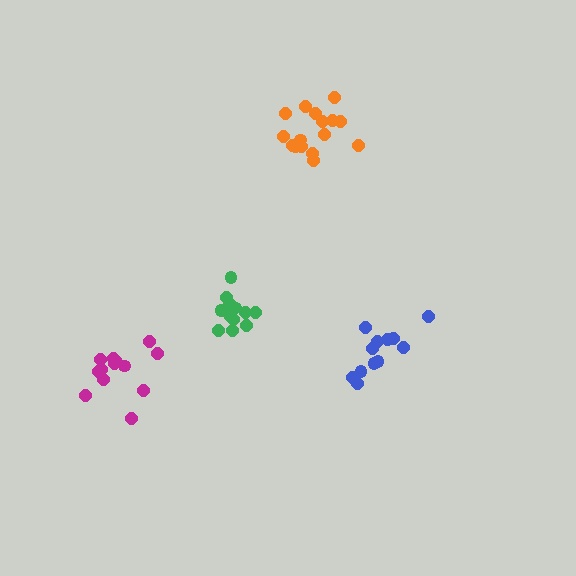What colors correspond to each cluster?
The clusters are colored: magenta, green, orange, blue.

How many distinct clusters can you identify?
There are 4 distinct clusters.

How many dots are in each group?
Group 1: 14 dots, Group 2: 13 dots, Group 3: 16 dots, Group 4: 12 dots (55 total).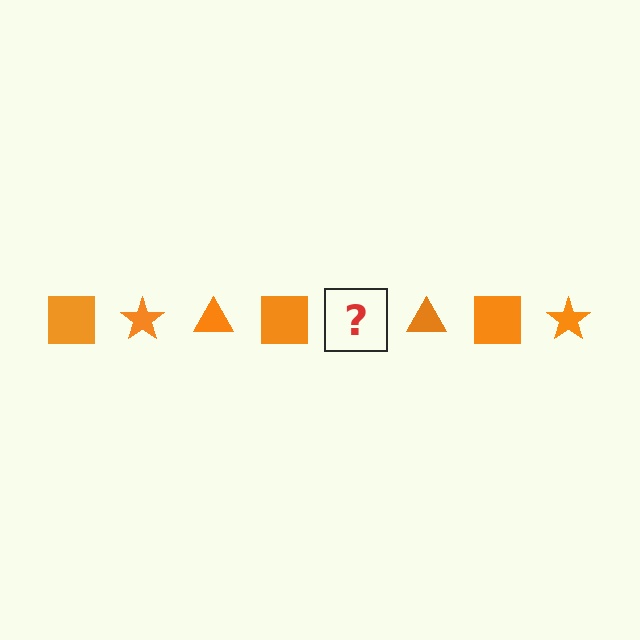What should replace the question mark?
The question mark should be replaced with an orange star.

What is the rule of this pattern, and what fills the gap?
The rule is that the pattern cycles through square, star, triangle shapes in orange. The gap should be filled with an orange star.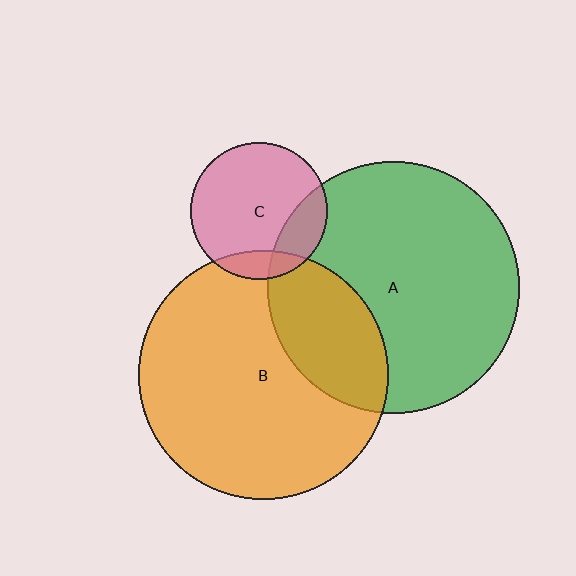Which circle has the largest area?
Circle A (green).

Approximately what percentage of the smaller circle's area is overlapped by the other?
Approximately 25%.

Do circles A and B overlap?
Yes.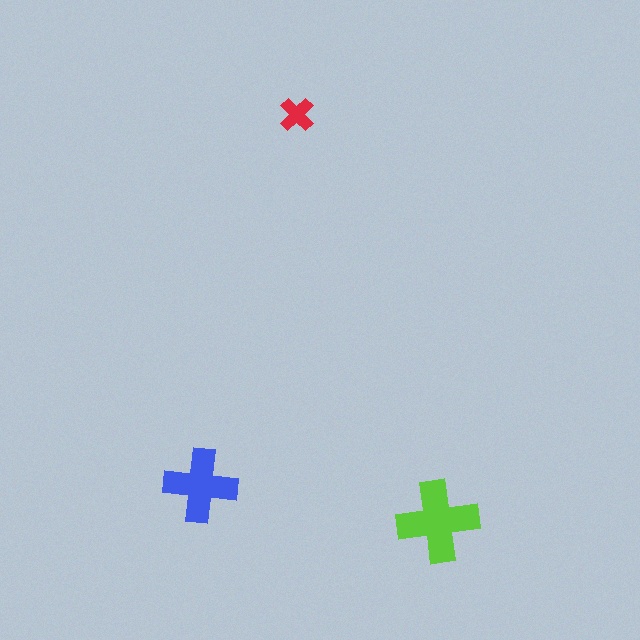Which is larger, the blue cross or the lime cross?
The lime one.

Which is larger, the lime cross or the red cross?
The lime one.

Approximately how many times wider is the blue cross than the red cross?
About 2 times wider.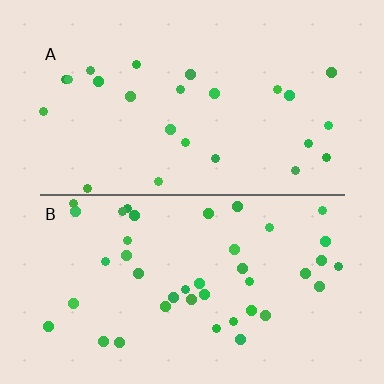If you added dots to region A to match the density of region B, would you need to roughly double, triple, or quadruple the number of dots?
Approximately double.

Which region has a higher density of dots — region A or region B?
B (the bottom).